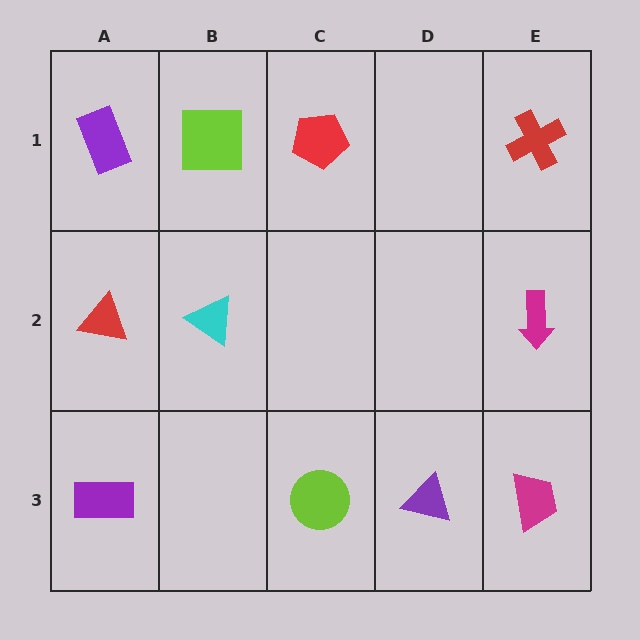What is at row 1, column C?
A red pentagon.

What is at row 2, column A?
A red triangle.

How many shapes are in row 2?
3 shapes.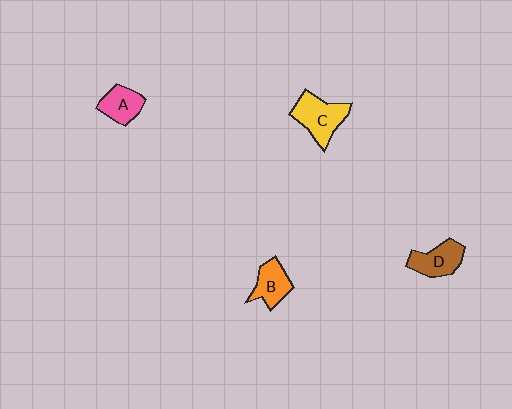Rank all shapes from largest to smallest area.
From largest to smallest: C (yellow), D (brown), B (orange), A (pink).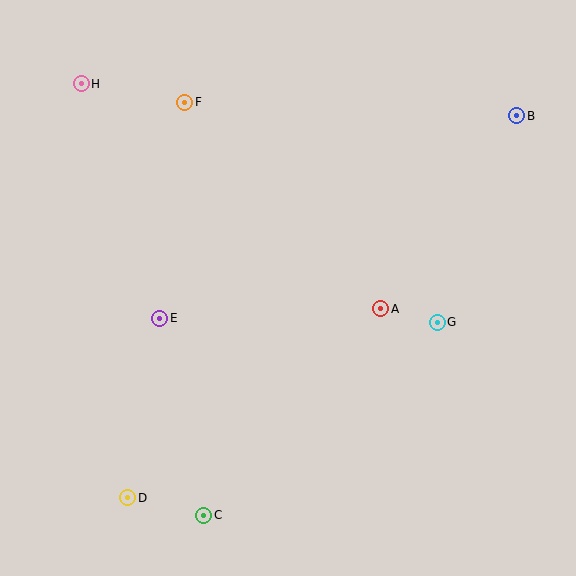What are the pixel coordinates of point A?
Point A is at (381, 309).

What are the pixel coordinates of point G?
Point G is at (437, 322).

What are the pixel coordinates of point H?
Point H is at (81, 84).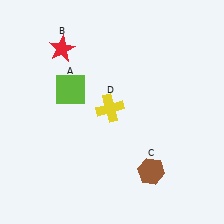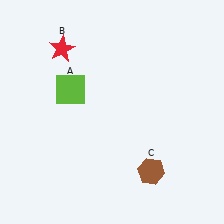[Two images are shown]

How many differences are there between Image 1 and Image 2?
There is 1 difference between the two images.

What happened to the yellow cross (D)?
The yellow cross (D) was removed in Image 2. It was in the top-left area of Image 1.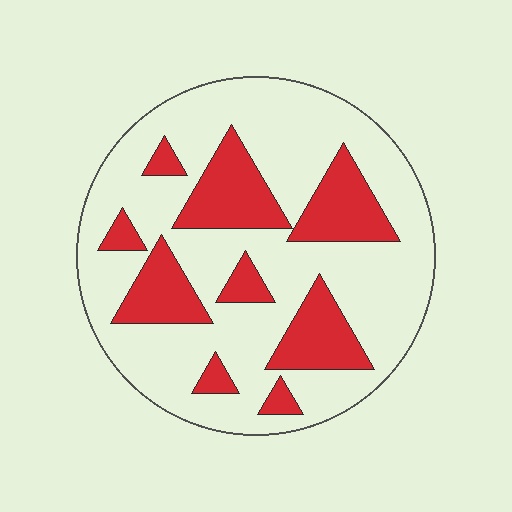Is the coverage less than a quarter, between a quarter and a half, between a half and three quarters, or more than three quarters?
Between a quarter and a half.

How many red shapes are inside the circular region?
9.